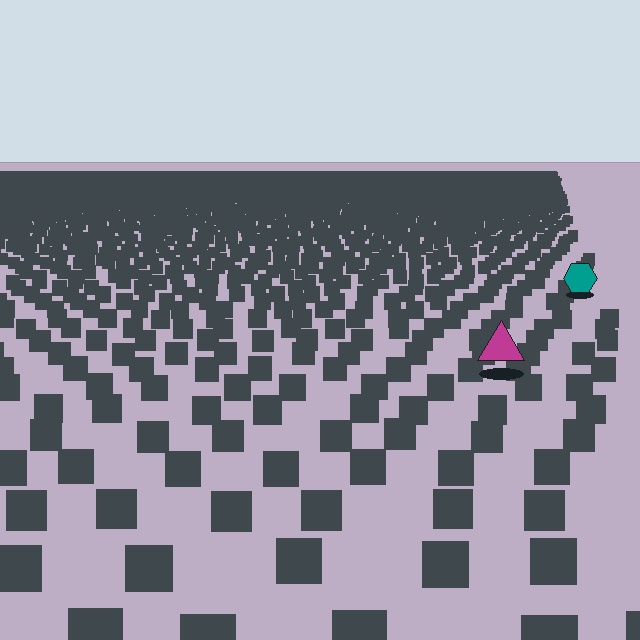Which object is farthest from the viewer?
The teal hexagon is farthest from the viewer. It appears smaller and the ground texture around it is denser.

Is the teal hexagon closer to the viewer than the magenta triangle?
No. The magenta triangle is closer — you can tell from the texture gradient: the ground texture is coarser near it.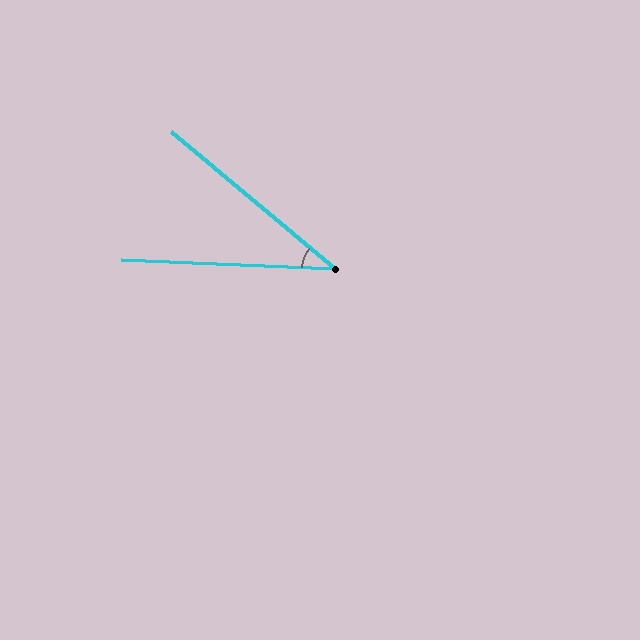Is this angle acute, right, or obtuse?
It is acute.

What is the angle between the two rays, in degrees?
Approximately 38 degrees.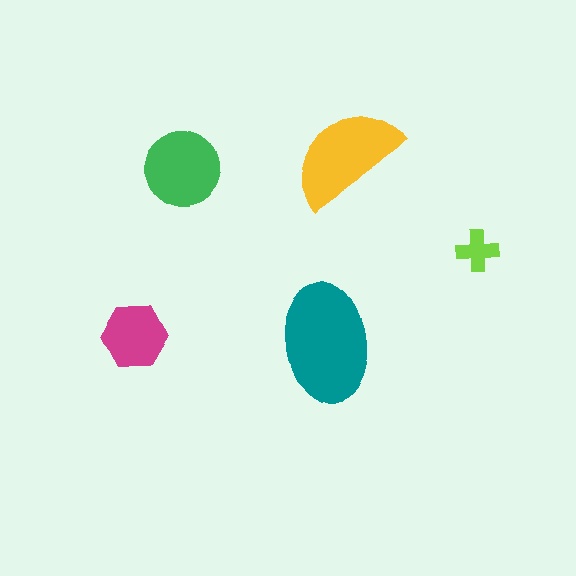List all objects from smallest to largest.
The lime cross, the magenta hexagon, the green circle, the yellow semicircle, the teal ellipse.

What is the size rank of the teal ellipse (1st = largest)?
1st.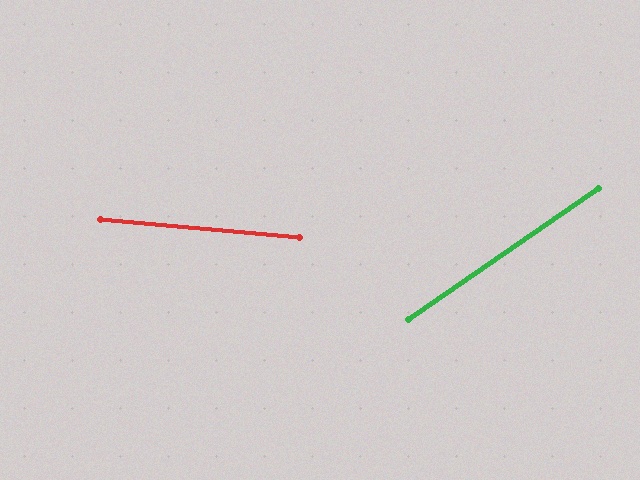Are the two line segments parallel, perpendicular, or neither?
Neither parallel nor perpendicular — they differ by about 40°.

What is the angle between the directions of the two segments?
Approximately 40 degrees.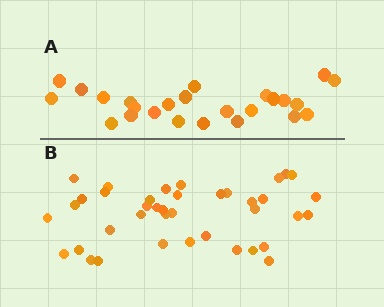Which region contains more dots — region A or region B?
Region B (the bottom region) has more dots.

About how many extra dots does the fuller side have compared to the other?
Region B has approximately 15 more dots than region A.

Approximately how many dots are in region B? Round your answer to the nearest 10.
About 40 dots. (The exact count is 39, which rounds to 40.)